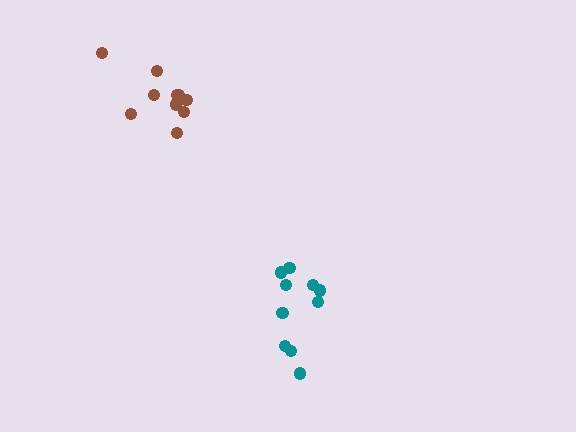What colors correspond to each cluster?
The clusters are colored: teal, brown.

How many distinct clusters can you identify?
There are 2 distinct clusters.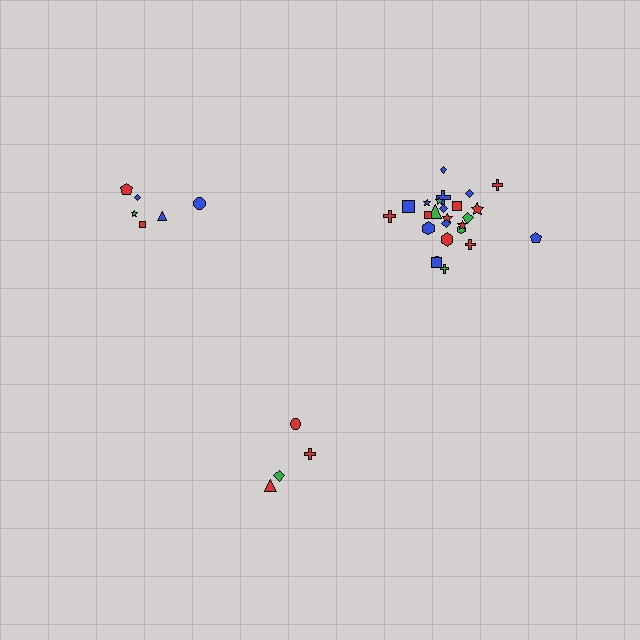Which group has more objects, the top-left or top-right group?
The top-right group.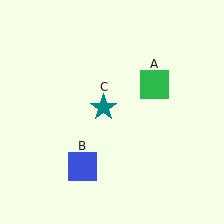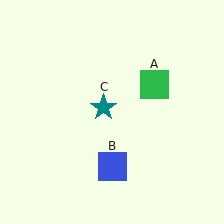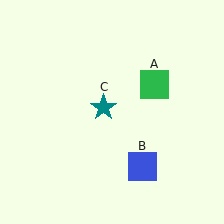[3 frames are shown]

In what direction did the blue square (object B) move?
The blue square (object B) moved right.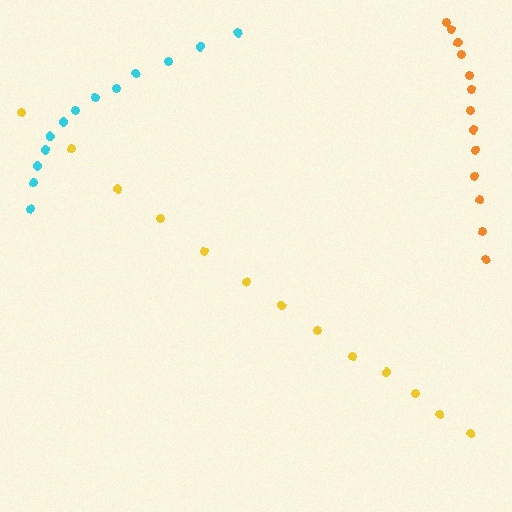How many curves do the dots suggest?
There are 3 distinct paths.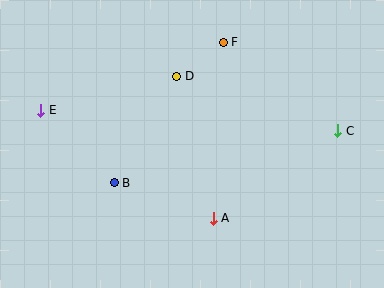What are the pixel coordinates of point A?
Point A is at (213, 218).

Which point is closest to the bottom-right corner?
Point C is closest to the bottom-right corner.